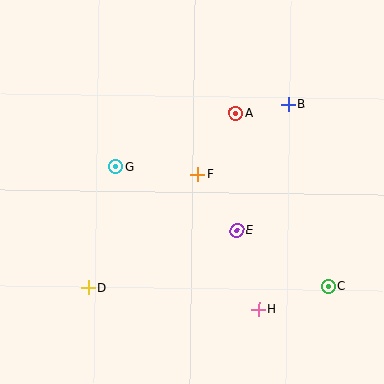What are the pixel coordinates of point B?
Point B is at (288, 105).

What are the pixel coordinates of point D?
Point D is at (88, 288).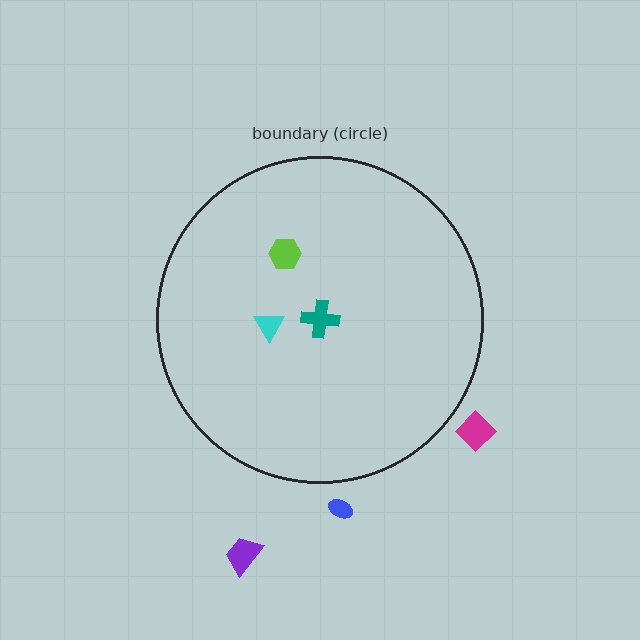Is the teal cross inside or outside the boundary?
Inside.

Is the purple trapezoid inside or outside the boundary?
Outside.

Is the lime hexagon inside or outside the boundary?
Inside.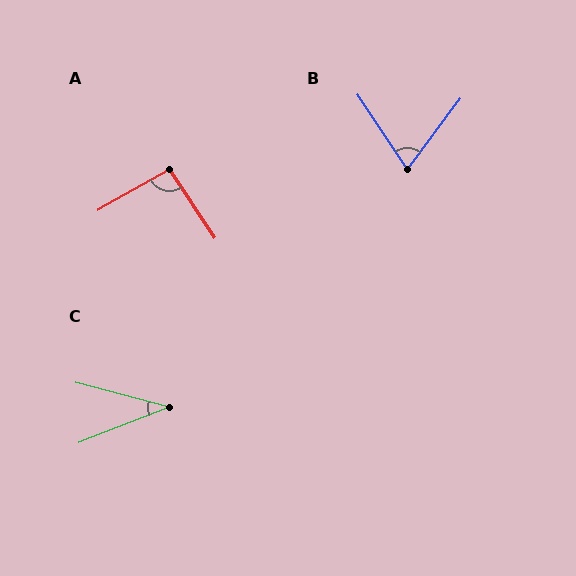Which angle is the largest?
A, at approximately 95 degrees.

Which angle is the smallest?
C, at approximately 37 degrees.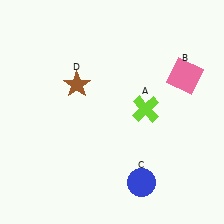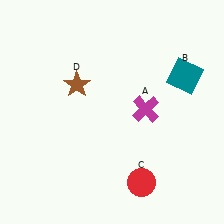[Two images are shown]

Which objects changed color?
A changed from lime to magenta. B changed from pink to teal. C changed from blue to red.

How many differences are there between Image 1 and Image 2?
There are 3 differences between the two images.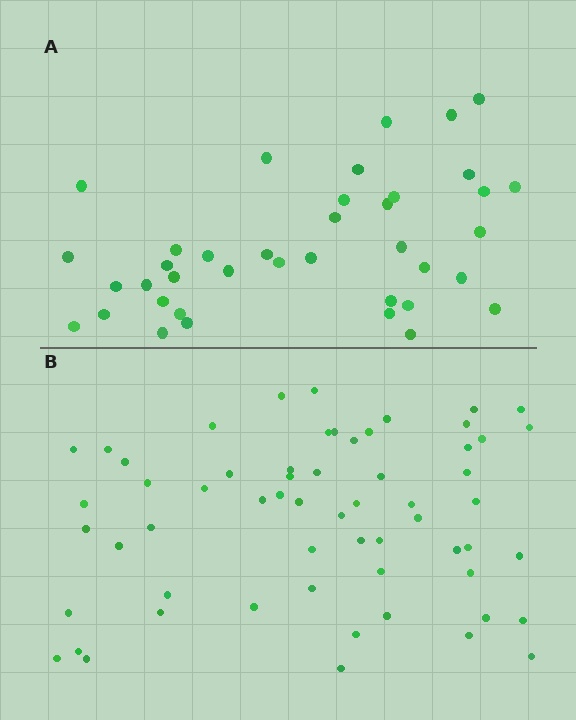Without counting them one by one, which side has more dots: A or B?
Region B (the bottom region) has more dots.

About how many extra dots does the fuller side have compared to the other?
Region B has approximately 20 more dots than region A.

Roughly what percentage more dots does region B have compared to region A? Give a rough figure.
About 55% more.